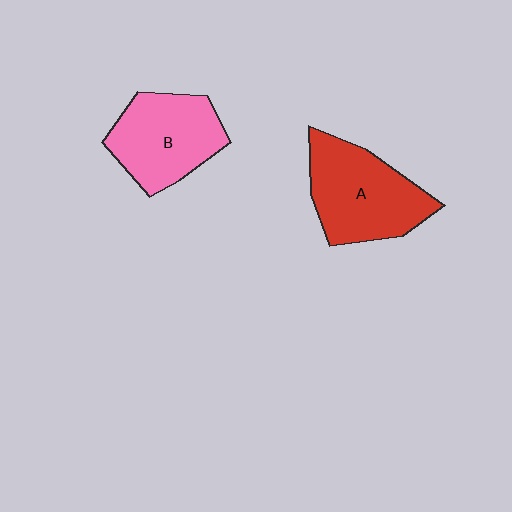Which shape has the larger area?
Shape A (red).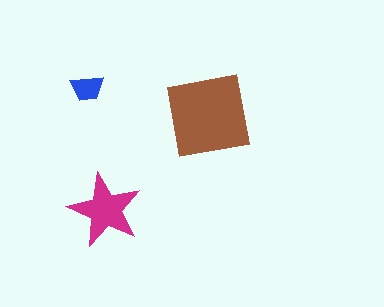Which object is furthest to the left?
The blue trapezoid is leftmost.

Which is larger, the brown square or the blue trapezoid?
The brown square.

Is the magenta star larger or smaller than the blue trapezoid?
Larger.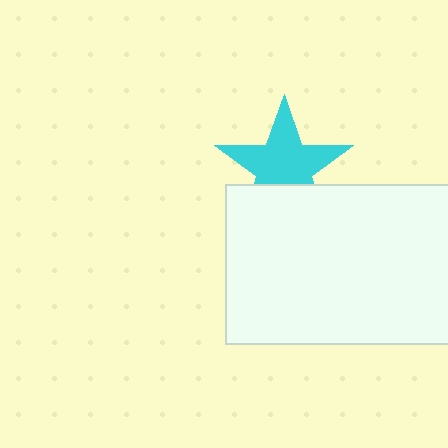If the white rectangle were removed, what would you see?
You would see the complete cyan star.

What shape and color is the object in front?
The object in front is a white rectangle.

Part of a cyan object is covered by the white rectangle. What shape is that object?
It is a star.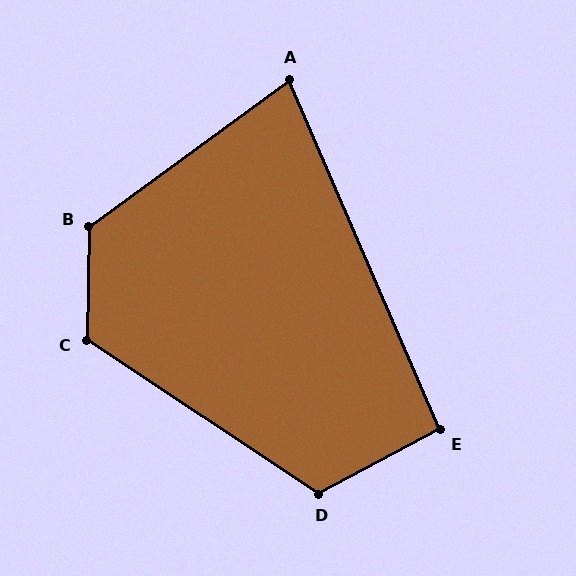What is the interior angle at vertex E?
Approximately 94 degrees (approximately right).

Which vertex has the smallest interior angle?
A, at approximately 77 degrees.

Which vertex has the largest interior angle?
B, at approximately 127 degrees.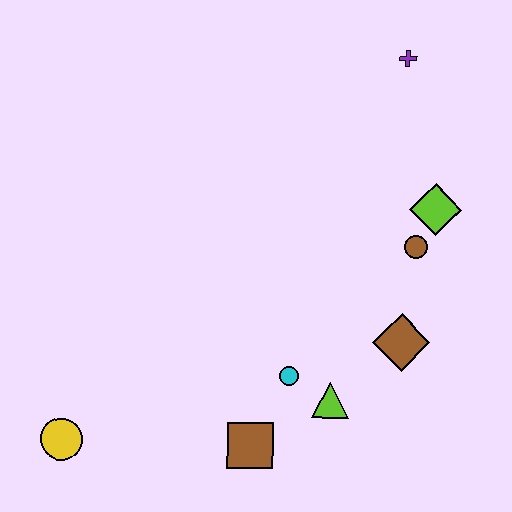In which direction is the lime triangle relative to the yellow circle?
The lime triangle is to the right of the yellow circle.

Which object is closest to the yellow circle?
The brown square is closest to the yellow circle.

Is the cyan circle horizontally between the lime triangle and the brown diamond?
No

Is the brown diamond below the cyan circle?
No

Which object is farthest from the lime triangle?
The purple cross is farthest from the lime triangle.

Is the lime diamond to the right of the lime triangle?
Yes